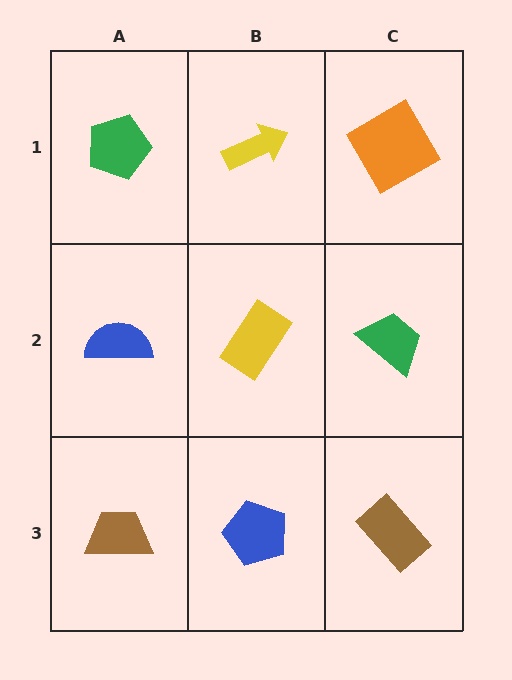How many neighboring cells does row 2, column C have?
3.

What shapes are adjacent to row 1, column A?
A blue semicircle (row 2, column A), a yellow arrow (row 1, column B).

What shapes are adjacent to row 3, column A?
A blue semicircle (row 2, column A), a blue pentagon (row 3, column B).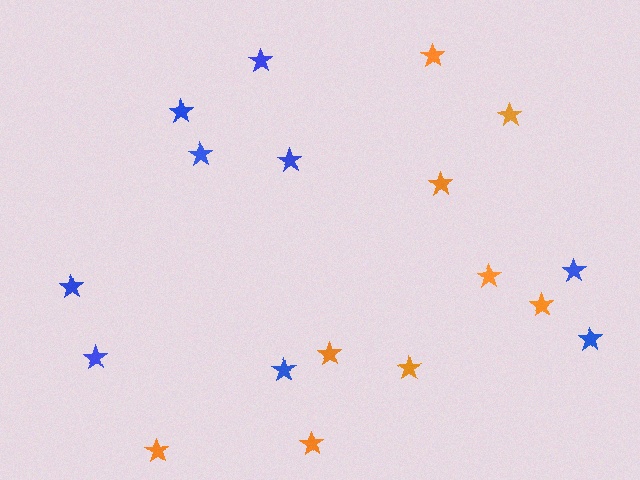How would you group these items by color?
There are 2 groups: one group of blue stars (9) and one group of orange stars (9).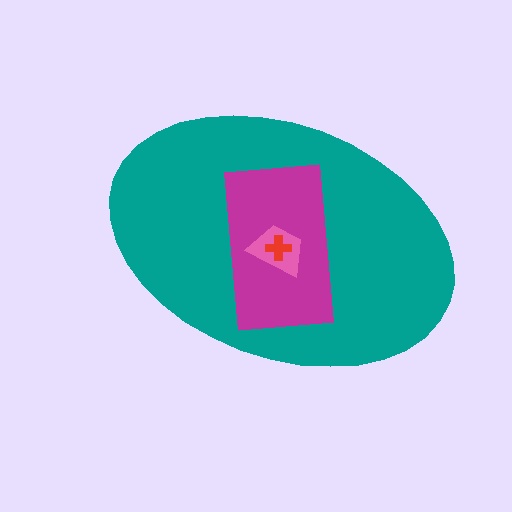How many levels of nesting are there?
4.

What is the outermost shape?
The teal ellipse.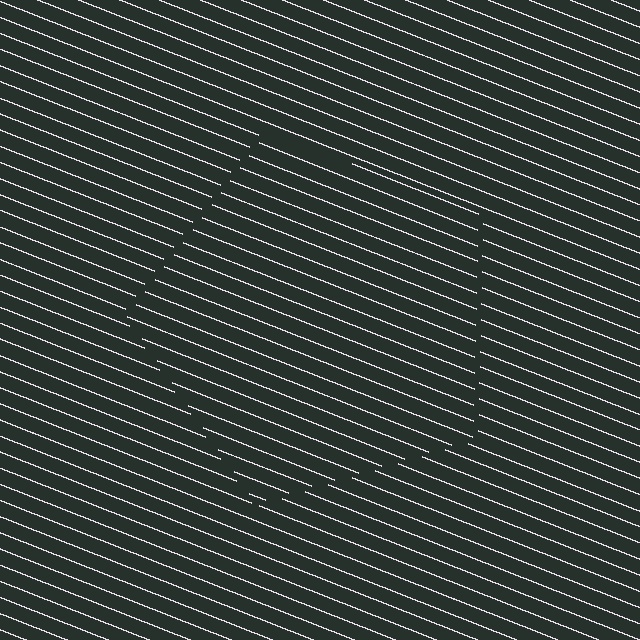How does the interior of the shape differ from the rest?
The interior of the shape contains the same grating, shifted by half a period — the contour is defined by the phase discontinuity where line-ends from the inner and outer gratings abut.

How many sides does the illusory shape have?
5 sides — the line-ends trace a pentagon.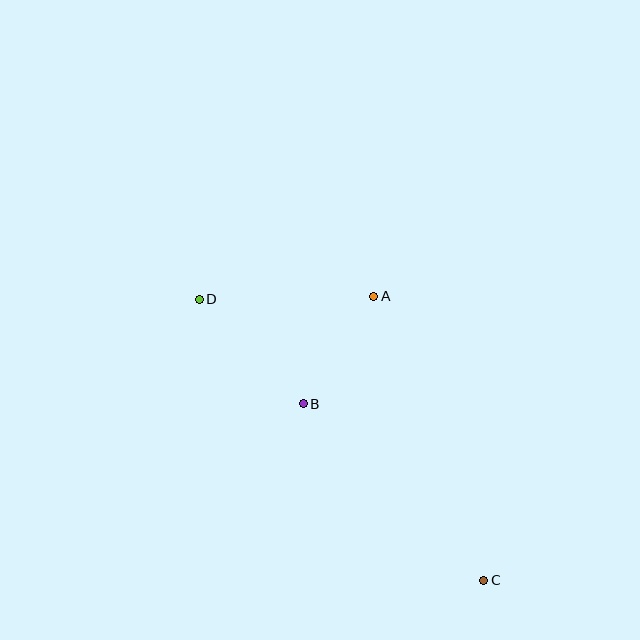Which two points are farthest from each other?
Points C and D are farthest from each other.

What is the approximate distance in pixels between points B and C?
The distance between B and C is approximately 252 pixels.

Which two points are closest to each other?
Points A and B are closest to each other.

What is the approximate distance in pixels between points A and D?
The distance between A and D is approximately 175 pixels.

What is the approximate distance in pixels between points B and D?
The distance between B and D is approximately 148 pixels.